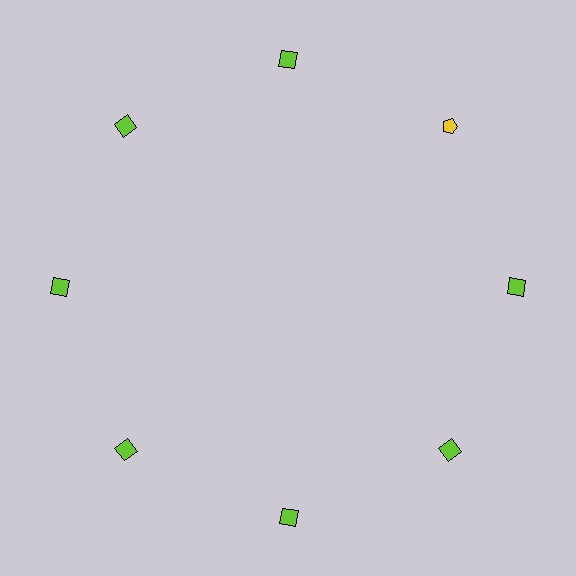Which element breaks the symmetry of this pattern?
The yellow pentagon at roughly the 2 o'clock position breaks the symmetry. All other shapes are lime squares.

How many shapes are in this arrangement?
There are 8 shapes arranged in a ring pattern.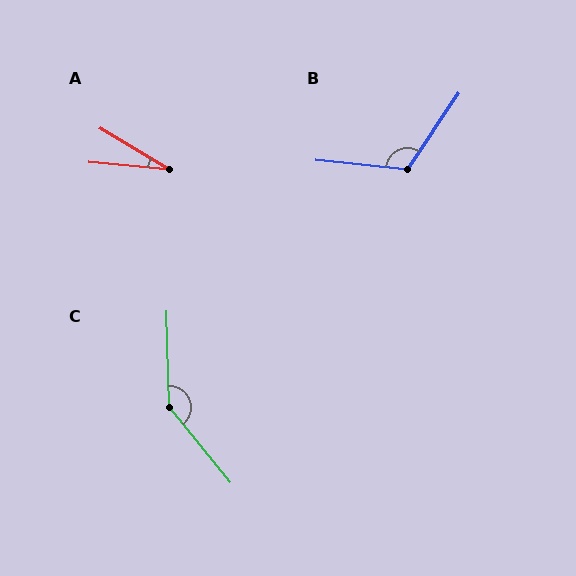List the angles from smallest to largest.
A (26°), B (118°), C (142°).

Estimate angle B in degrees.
Approximately 118 degrees.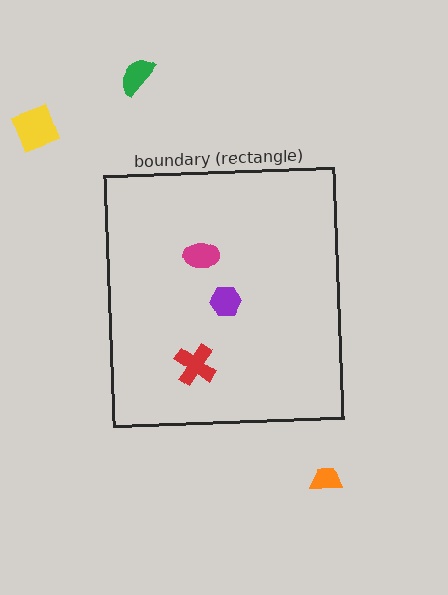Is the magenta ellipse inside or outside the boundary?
Inside.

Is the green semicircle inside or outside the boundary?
Outside.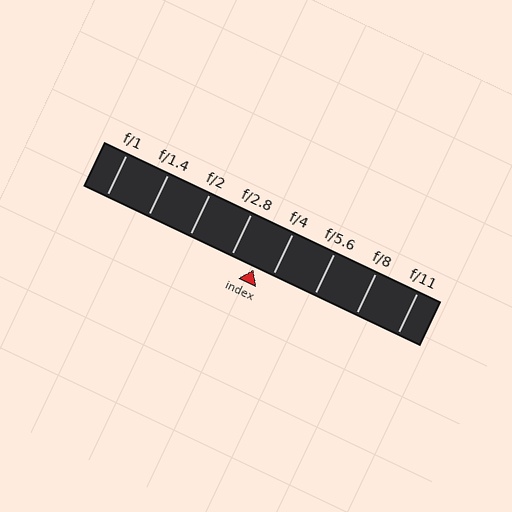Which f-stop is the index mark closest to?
The index mark is closest to f/4.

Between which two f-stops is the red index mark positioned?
The index mark is between f/2.8 and f/4.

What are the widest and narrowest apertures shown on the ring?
The widest aperture shown is f/1 and the narrowest is f/11.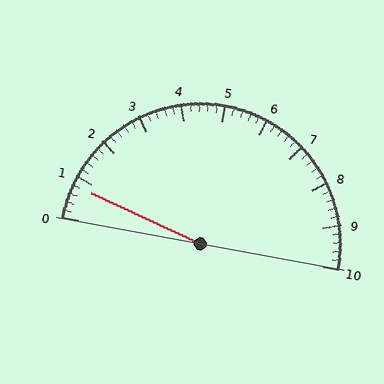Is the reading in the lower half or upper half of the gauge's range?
The reading is in the lower half of the range (0 to 10).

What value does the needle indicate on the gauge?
The needle indicates approximately 0.8.